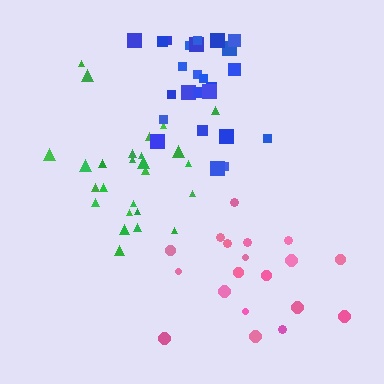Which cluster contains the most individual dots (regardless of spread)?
Green (28).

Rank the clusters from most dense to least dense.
blue, green, pink.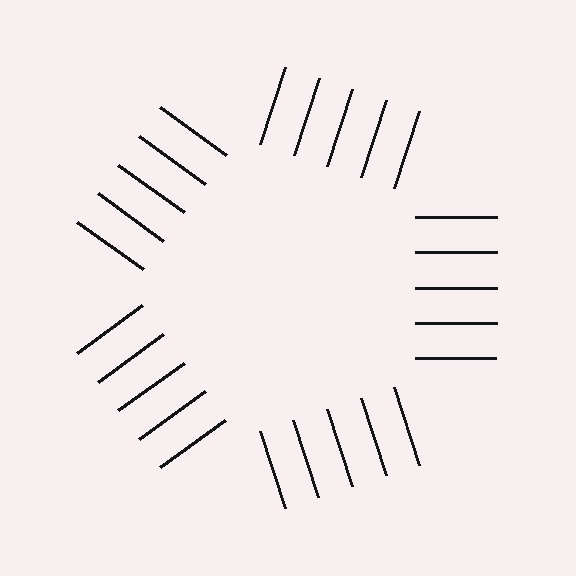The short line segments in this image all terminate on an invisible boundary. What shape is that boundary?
An illusory pentagon — the line segments terminate on its edges but no continuous stroke is drawn.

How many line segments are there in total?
25 — 5 along each of the 5 edges.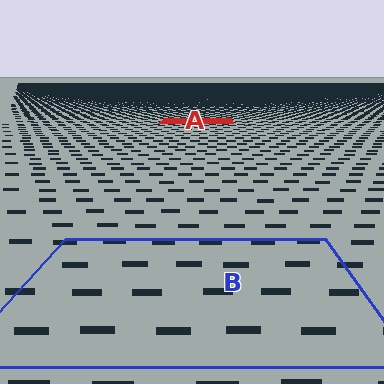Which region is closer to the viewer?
Region B is closer. The texture elements there are larger and more spread out.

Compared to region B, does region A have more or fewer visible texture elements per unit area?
Region A has more texture elements per unit area — they are packed more densely because it is farther away.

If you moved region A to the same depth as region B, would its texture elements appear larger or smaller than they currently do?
They would appear larger. At a closer depth, the same texture elements are projected at a bigger on-screen size.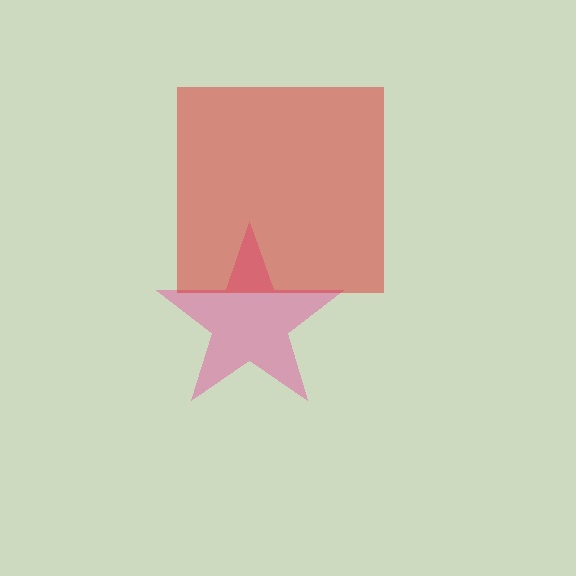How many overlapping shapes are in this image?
There are 2 overlapping shapes in the image.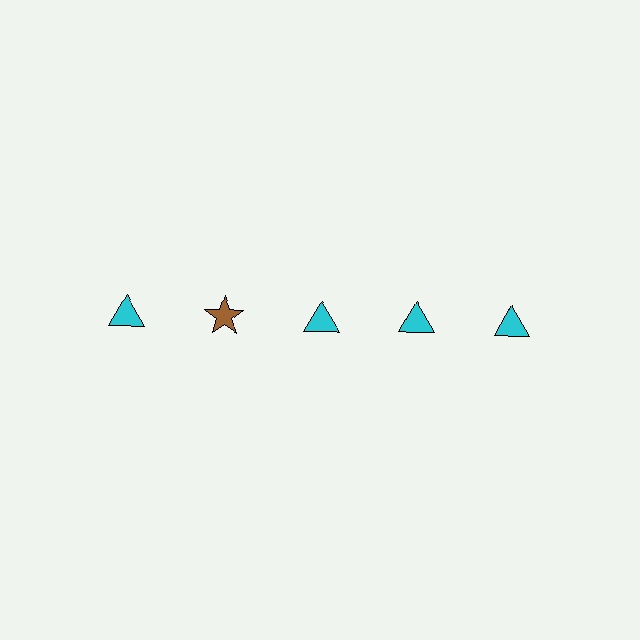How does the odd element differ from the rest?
It differs in both color (brown instead of cyan) and shape (star instead of triangle).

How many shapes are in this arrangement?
There are 5 shapes arranged in a grid pattern.